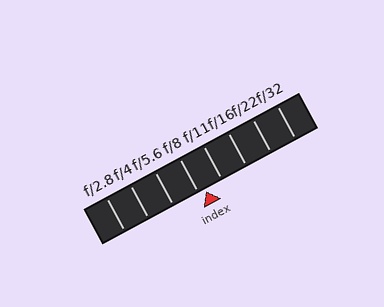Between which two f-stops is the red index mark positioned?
The index mark is between f/8 and f/11.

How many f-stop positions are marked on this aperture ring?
There are 8 f-stop positions marked.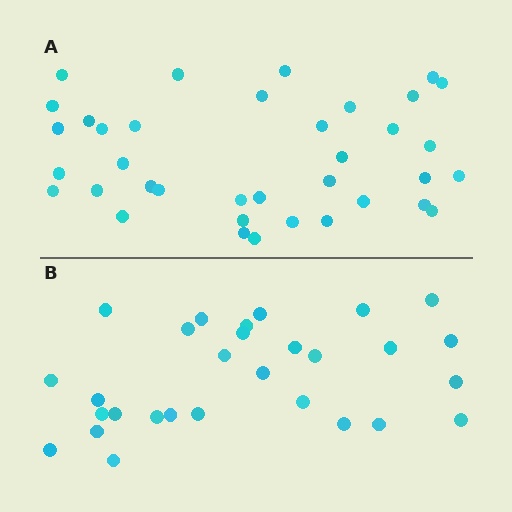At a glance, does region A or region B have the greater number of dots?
Region A (the top region) has more dots.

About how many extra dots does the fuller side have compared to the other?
Region A has roughly 8 or so more dots than region B.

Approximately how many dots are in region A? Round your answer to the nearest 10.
About 40 dots. (The exact count is 37, which rounds to 40.)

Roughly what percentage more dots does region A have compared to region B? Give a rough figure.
About 30% more.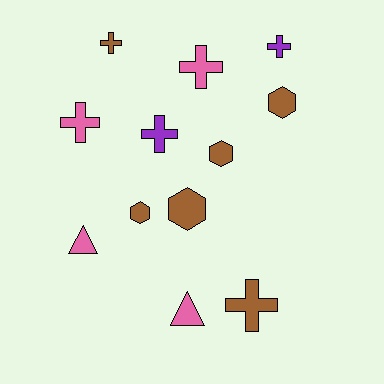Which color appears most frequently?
Brown, with 6 objects.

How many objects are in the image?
There are 12 objects.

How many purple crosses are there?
There are 2 purple crosses.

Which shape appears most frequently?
Cross, with 6 objects.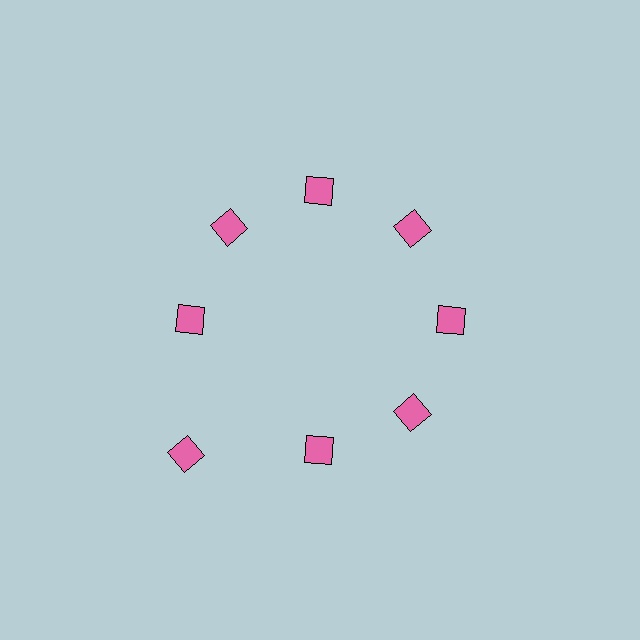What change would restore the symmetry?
The symmetry would be restored by moving it inward, back onto the ring so that all 8 diamonds sit at equal angles and equal distance from the center.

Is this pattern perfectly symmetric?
No. The 8 pink diamonds are arranged in a ring, but one element near the 8 o'clock position is pushed outward from the center, breaking the 8-fold rotational symmetry.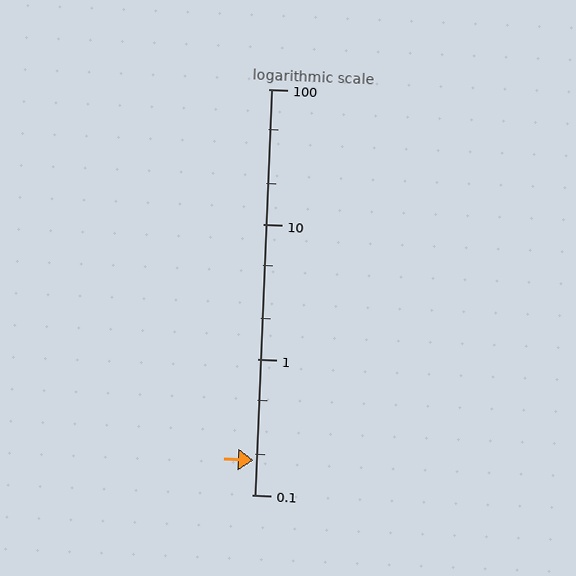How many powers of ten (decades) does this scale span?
The scale spans 3 decades, from 0.1 to 100.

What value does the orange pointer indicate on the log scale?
The pointer indicates approximately 0.18.